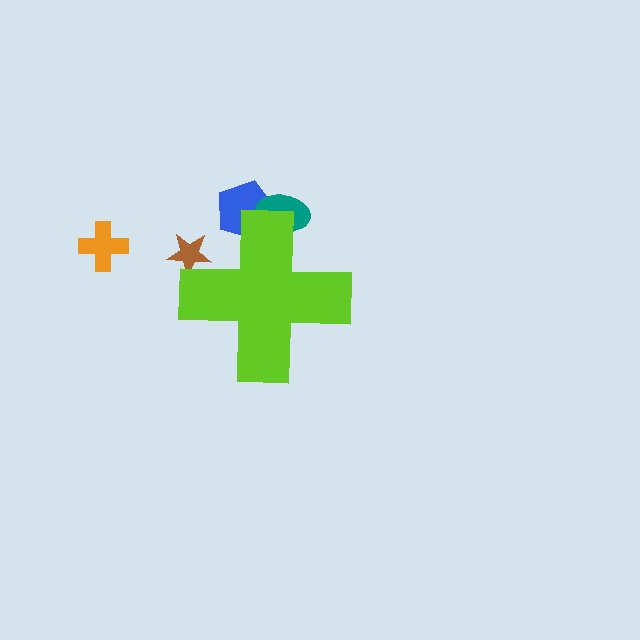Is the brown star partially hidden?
Yes, the brown star is partially hidden behind the lime cross.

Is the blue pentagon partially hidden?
Yes, the blue pentagon is partially hidden behind the lime cross.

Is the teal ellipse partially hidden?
Yes, the teal ellipse is partially hidden behind the lime cross.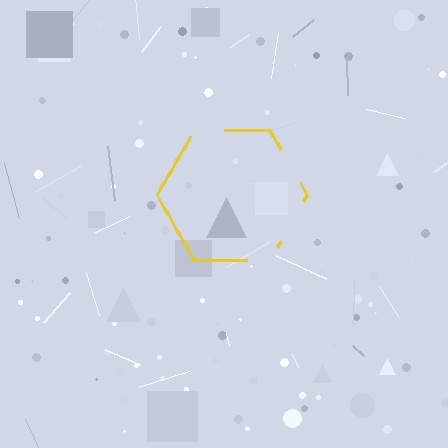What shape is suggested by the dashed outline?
The dashed outline suggests a hexagon.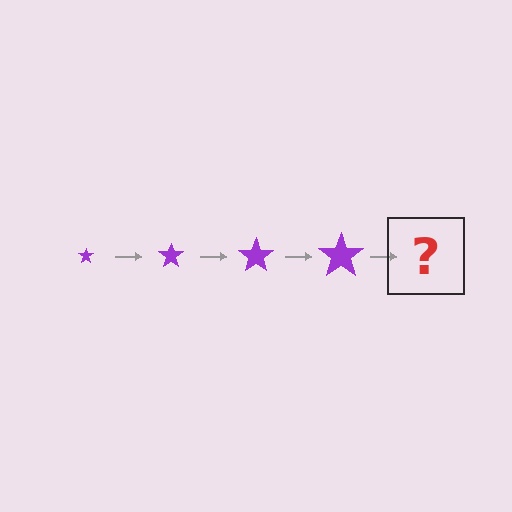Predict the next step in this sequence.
The next step is a purple star, larger than the previous one.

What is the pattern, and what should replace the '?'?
The pattern is that the star gets progressively larger each step. The '?' should be a purple star, larger than the previous one.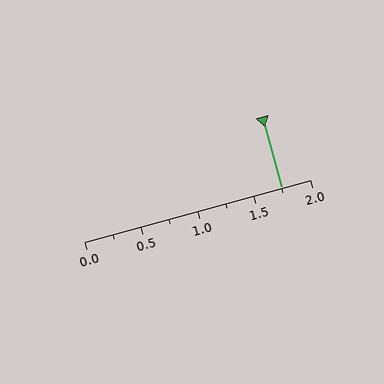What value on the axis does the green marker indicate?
The marker indicates approximately 1.75.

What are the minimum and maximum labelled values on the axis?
The axis runs from 0.0 to 2.0.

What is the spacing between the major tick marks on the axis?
The major ticks are spaced 0.5 apart.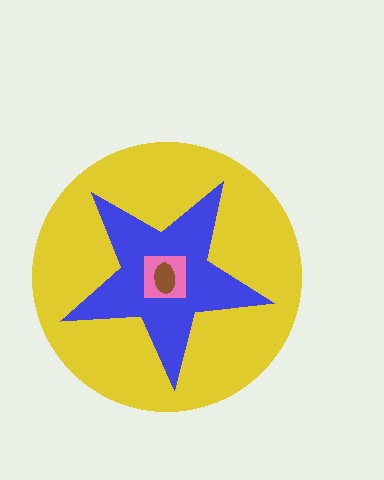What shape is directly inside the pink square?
The brown ellipse.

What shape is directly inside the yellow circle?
The blue star.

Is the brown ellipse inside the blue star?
Yes.